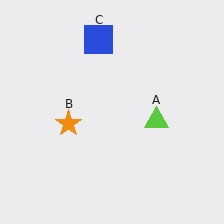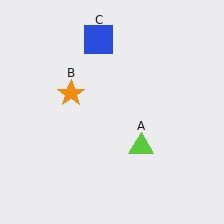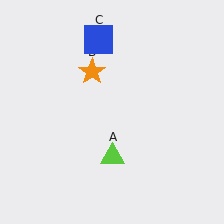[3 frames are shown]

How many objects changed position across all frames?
2 objects changed position: lime triangle (object A), orange star (object B).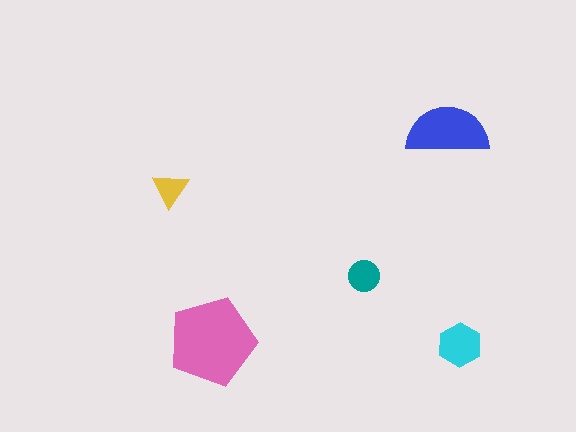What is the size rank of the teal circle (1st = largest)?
4th.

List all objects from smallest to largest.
The yellow triangle, the teal circle, the cyan hexagon, the blue semicircle, the pink pentagon.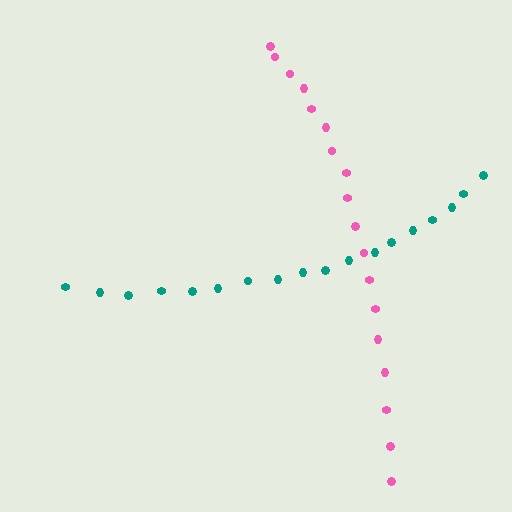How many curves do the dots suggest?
There are 2 distinct paths.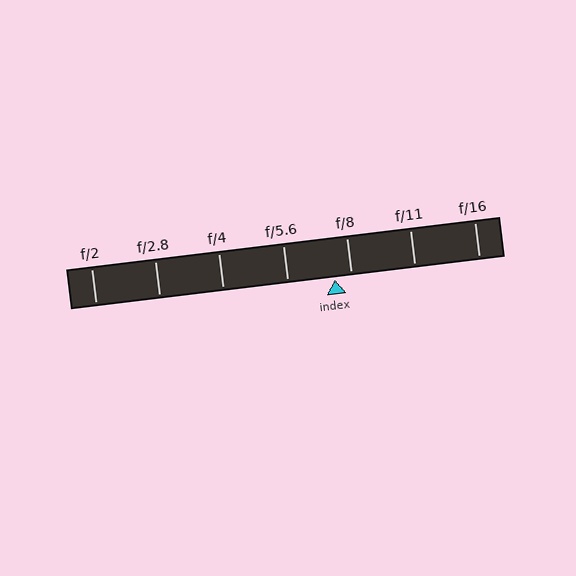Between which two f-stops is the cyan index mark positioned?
The index mark is between f/5.6 and f/8.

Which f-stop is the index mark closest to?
The index mark is closest to f/8.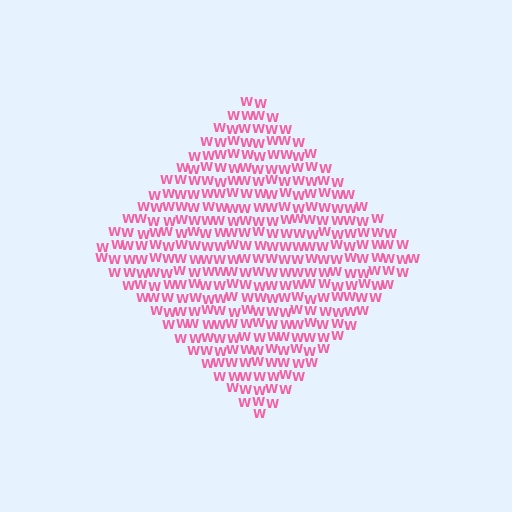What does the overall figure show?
The overall figure shows a diamond.